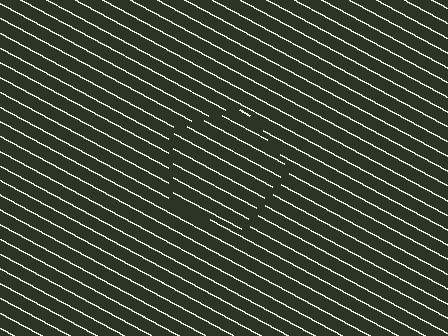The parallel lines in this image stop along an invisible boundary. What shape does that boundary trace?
An illusory pentagon. The interior of the shape contains the same grating, shifted by half a period — the contour is defined by the phase discontinuity where line-ends from the inner and outer gratings abut.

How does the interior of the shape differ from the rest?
The interior of the shape contains the same grating, shifted by half a period — the contour is defined by the phase discontinuity where line-ends from the inner and outer gratings abut.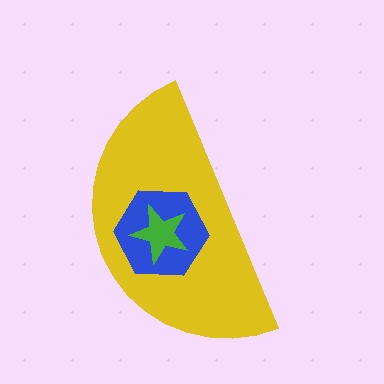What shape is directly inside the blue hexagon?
The green star.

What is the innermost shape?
The green star.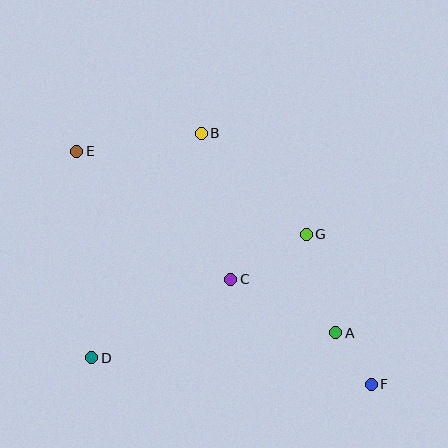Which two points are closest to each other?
Points A and F are closest to each other.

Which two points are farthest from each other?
Points E and F are farthest from each other.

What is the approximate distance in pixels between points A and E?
The distance between A and E is approximately 316 pixels.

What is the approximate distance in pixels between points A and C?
The distance between A and C is approximately 118 pixels.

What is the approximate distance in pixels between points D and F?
The distance between D and F is approximately 281 pixels.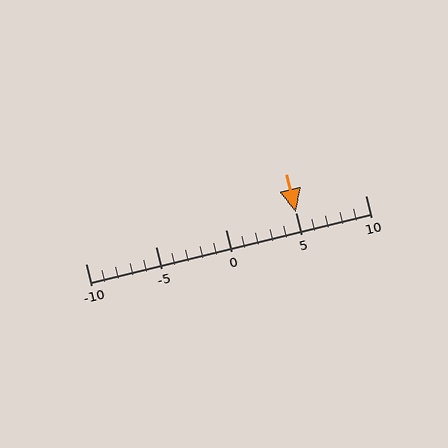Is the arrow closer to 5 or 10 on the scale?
The arrow is closer to 5.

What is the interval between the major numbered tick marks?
The major tick marks are spaced 5 units apart.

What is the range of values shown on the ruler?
The ruler shows values from -10 to 10.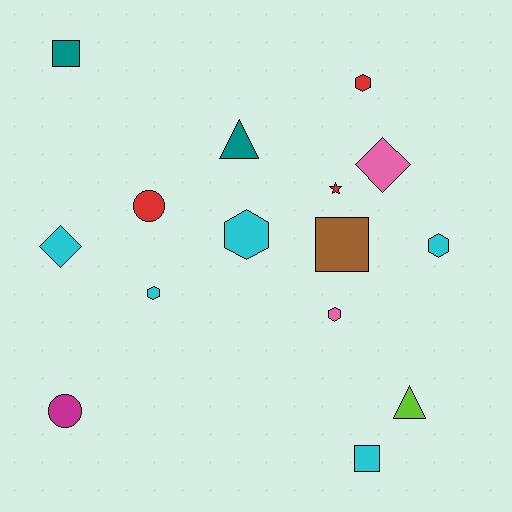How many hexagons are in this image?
There are 5 hexagons.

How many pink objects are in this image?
There are 2 pink objects.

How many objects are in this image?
There are 15 objects.